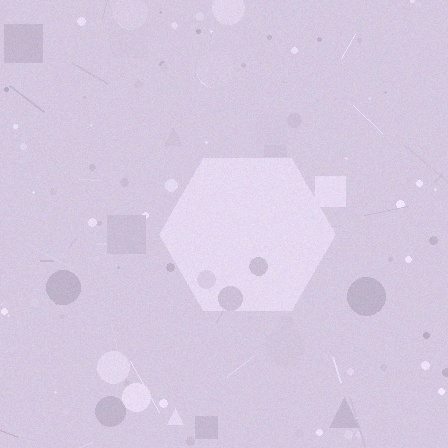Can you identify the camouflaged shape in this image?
The camouflaged shape is a hexagon.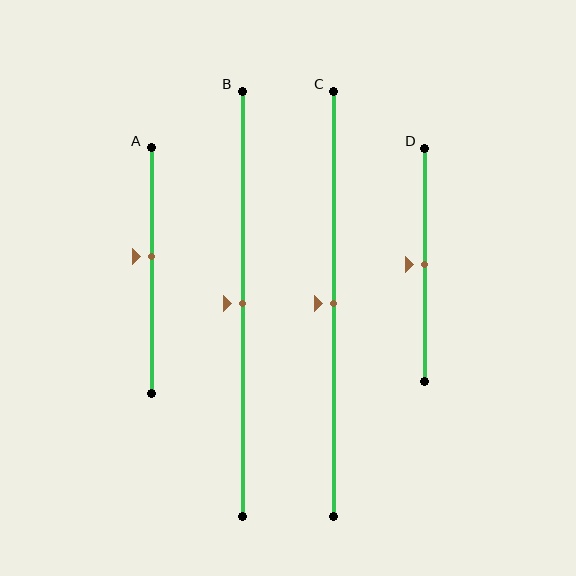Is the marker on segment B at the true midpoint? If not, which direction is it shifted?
Yes, the marker on segment B is at the true midpoint.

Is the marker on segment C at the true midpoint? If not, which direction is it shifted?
Yes, the marker on segment C is at the true midpoint.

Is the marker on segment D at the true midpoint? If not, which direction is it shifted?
Yes, the marker on segment D is at the true midpoint.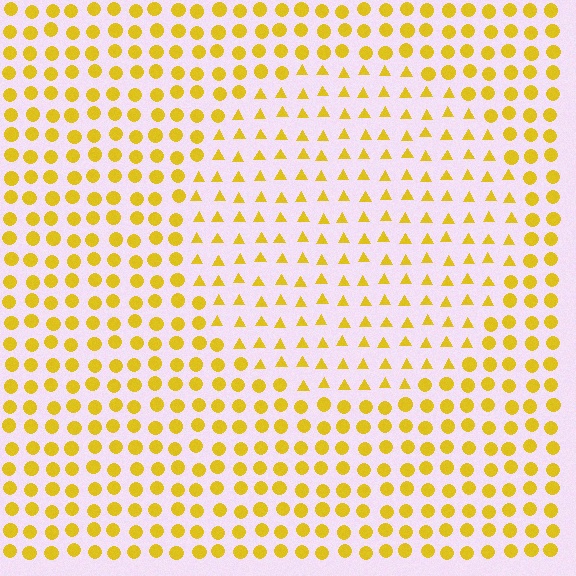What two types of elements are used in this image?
The image uses triangles inside the circle region and circles outside it.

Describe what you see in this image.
The image is filled with small yellow elements arranged in a uniform grid. A circle-shaped region contains triangles, while the surrounding area contains circles. The boundary is defined purely by the change in element shape.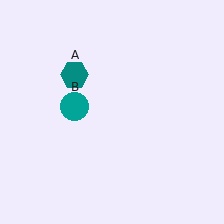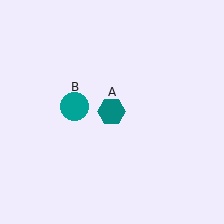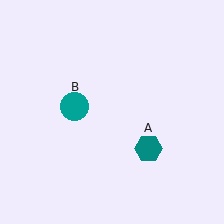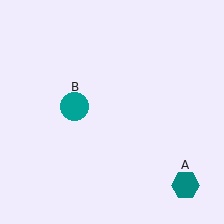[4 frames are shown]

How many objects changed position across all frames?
1 object changed position: teal hexagon (object A).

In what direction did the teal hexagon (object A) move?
The teal hexagon (object A) moved down and to the right.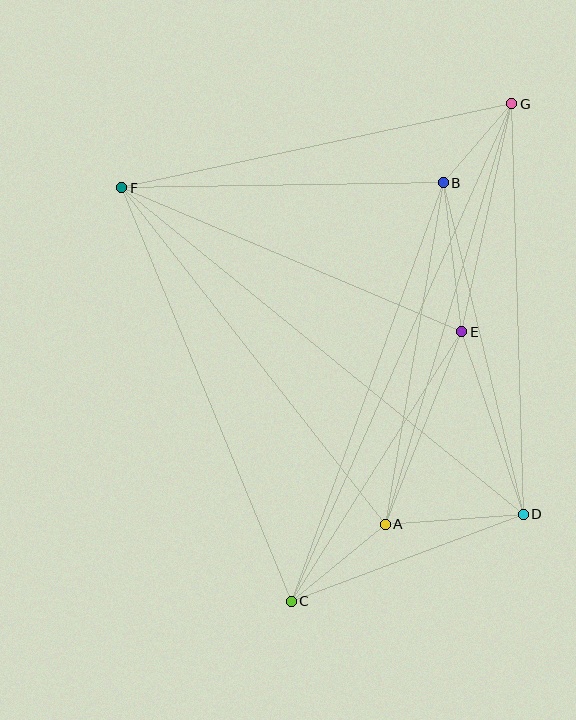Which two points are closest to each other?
Points B and G are closest to each other.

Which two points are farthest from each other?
Points C and G are farthest from each other.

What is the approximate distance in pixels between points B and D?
The distance between B and D is approximately 341 pixels.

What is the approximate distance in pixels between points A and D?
The distance between A and D is approximately 139 pixels.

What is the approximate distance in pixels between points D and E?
The distance between D and E is approximately 193 pixels.